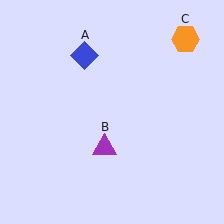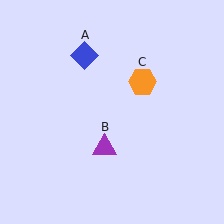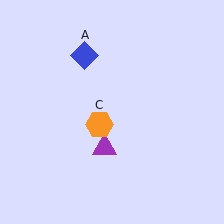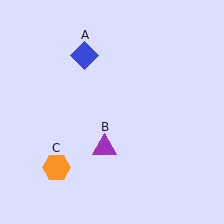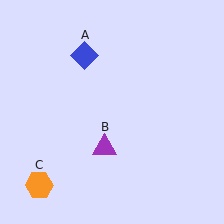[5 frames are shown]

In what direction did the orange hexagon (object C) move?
The orange hexagon (object C) moved down and to the left.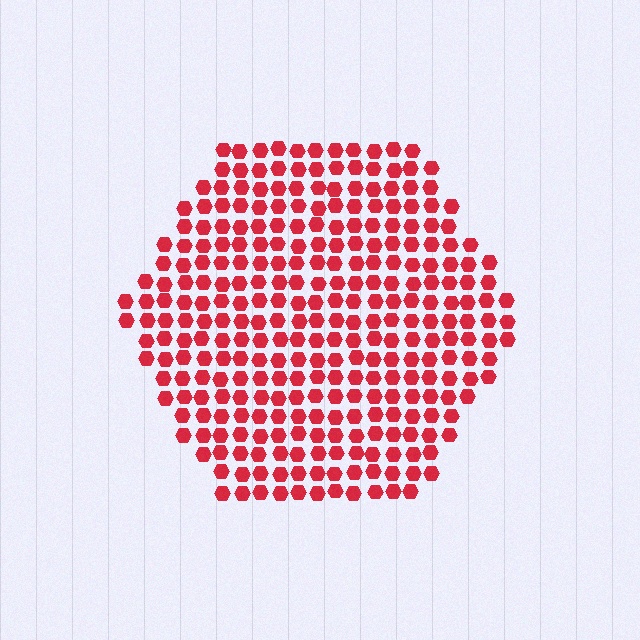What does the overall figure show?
The overall figure shows a hexagon.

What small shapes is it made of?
It is made of small hexagons.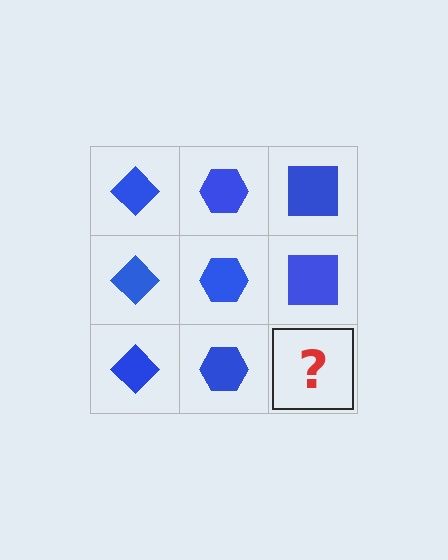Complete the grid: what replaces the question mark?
The question mark should be replaced with a blue square.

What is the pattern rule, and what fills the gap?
The rule is that each column has a consistent shape. The gap should be filled with a blue square.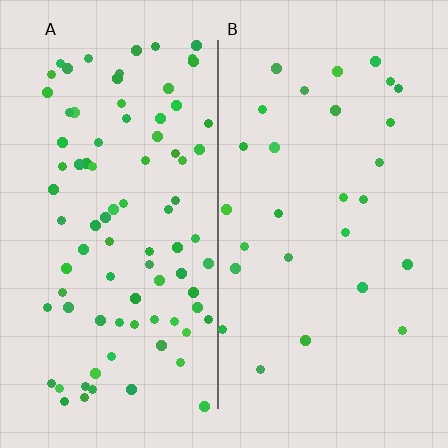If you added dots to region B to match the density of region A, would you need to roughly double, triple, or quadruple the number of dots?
Approximately triple.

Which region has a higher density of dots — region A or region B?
A (the left).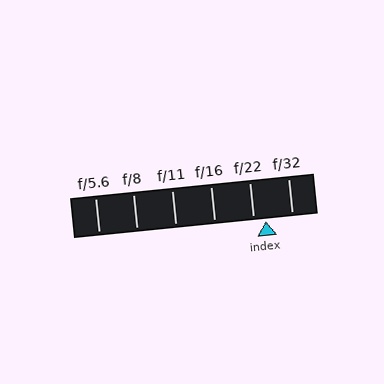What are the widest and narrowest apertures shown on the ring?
The widest aperture shown is f/5.6 and the narrowest is f/32.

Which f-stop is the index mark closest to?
The index mark is closest to f/22.